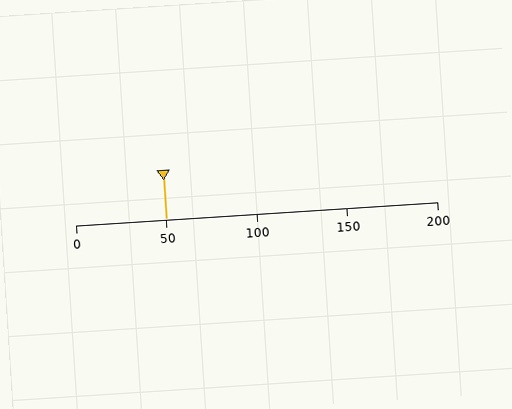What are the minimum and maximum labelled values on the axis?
The axis runs from 0 to 200.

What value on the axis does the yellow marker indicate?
The marker indicates approximately 50.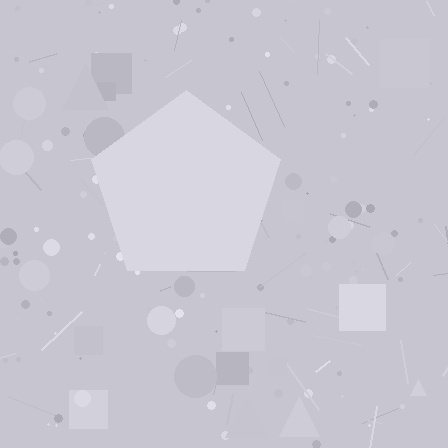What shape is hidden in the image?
A pentagon is hidden in the image.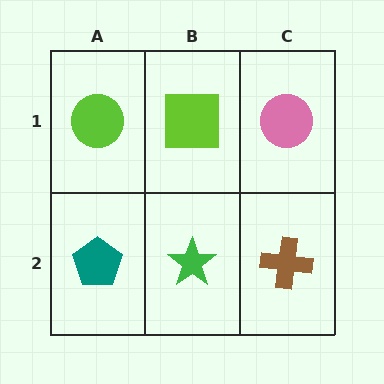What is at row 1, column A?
A lime circle.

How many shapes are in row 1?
3 shapes.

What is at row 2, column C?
A brown cross.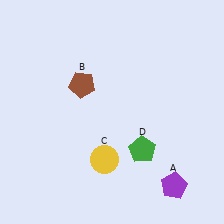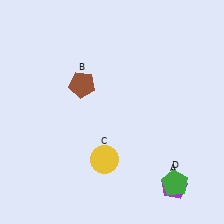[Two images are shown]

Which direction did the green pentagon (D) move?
The green pentagon (D) moved down.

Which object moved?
The green pentagon (D) moved down.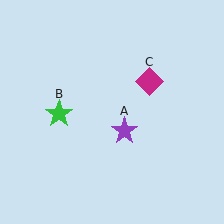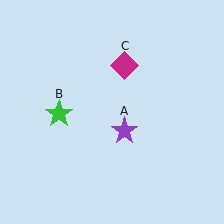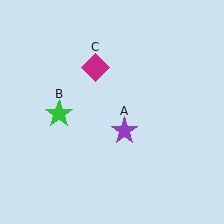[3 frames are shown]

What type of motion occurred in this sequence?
The magenta diamond (object C) rotated counterclockwise around the center of the scene.